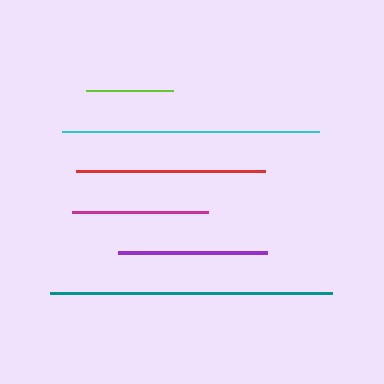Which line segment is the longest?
The teal line is the longest at approximately 281 pixels.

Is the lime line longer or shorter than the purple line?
The purple line is longer than the lime line.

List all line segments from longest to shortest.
From longest to shortest: teal, cyan, red, purple, magenta, lime.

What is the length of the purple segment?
The purple segment is approximately 149 pixels long.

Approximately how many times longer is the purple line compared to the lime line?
The purple line is approximately 1.7 times the length of the lime line.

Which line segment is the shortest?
The lime line is the shortest at approximately 87 pixels.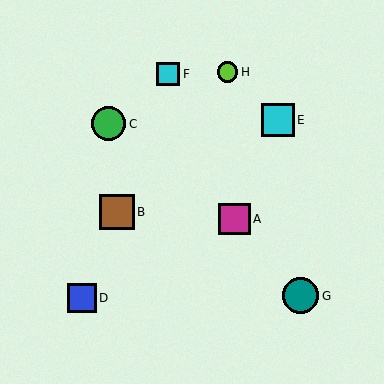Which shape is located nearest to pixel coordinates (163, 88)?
The cyan square (labeled F) at (168, 74) is nearest to that location.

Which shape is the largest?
The teal circle (labeled G) is the largest.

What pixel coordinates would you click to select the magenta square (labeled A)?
Click at (234, 219) to select the magenta square A.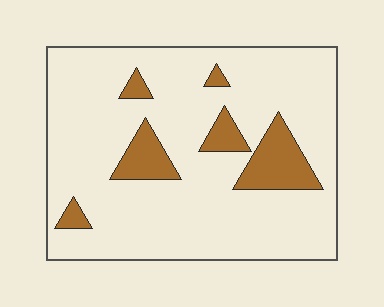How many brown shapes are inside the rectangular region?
6.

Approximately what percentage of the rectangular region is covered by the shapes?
Approximately 15%.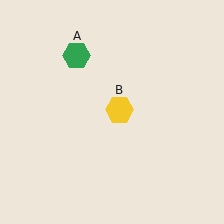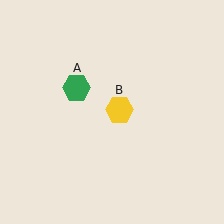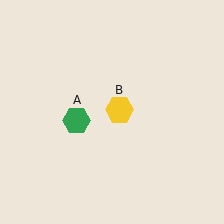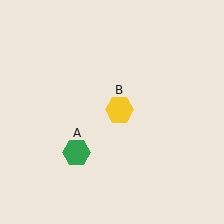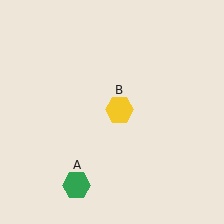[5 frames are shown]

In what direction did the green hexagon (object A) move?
The green hexagon (object A) moved down.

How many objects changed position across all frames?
1 object changed position: green hexagon (object A).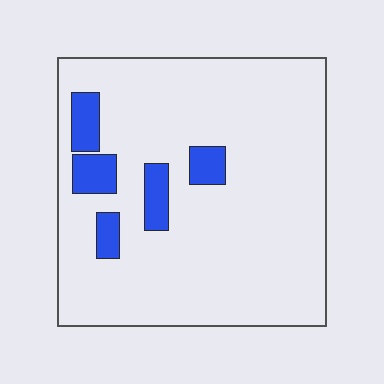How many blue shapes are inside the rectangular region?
5.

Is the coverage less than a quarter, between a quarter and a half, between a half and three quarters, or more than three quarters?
Less than a quarter.